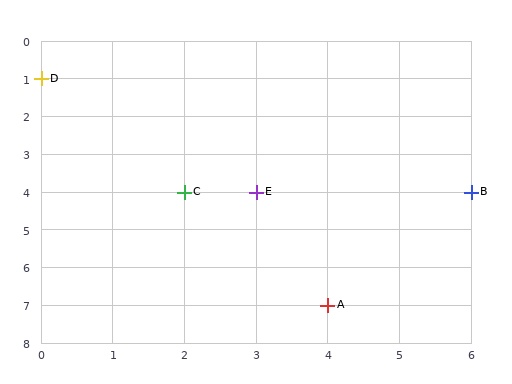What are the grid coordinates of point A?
Point A is at grid coordinates (4, 7).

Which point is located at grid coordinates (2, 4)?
Point C is at (2, 4).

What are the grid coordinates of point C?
Point C is at grid coordinates (2, 4).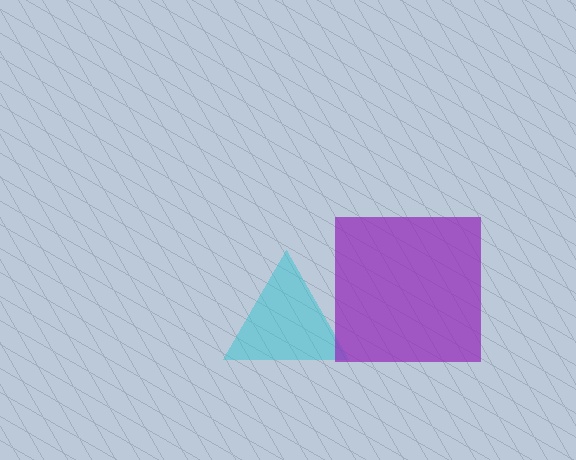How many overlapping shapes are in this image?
There are 2 overlapping shapes in the image.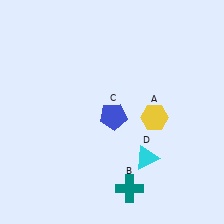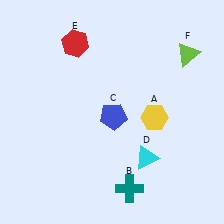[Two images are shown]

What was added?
A red hexagon (E), a lime triangle (F) were added in Image 2.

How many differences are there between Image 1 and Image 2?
There are 2 differences between the two images.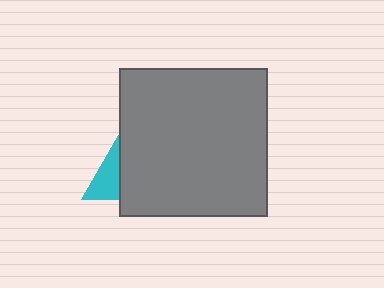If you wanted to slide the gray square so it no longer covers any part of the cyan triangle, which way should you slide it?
Slide it right — that is the most direct way to separate the two shapes.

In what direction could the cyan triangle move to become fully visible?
The cyan triangle could move left. That would shift it out from behind the gray square entirely.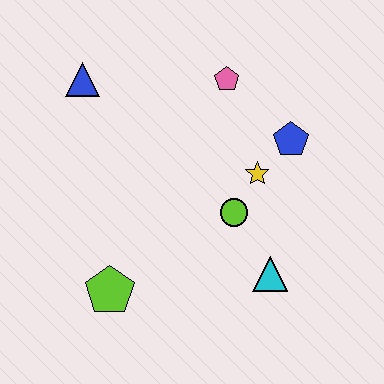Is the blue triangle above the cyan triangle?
Yes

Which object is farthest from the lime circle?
The blue triangle is farthest from the lime circle.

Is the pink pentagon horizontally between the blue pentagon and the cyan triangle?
No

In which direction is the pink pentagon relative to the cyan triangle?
The pink pentagon is above the cyan triangle.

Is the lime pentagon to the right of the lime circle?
No